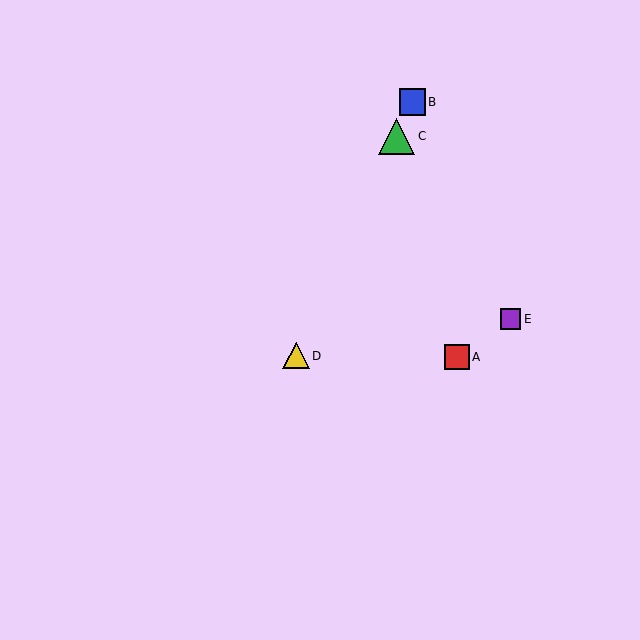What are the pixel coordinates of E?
Object E is at (511, 319).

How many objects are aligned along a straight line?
3 objects (B, C, D) are aligned along a straight line.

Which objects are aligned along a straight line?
Objects B, C, D are aligned along a straight line.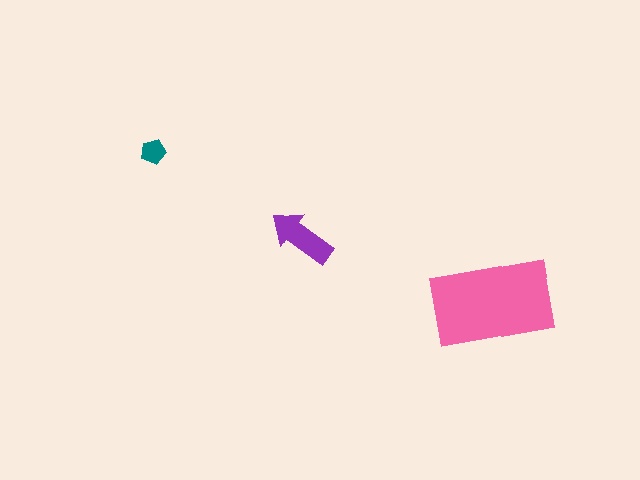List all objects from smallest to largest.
The teal pentagon, the purple arrow, the pink rectangle.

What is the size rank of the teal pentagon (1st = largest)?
3rd.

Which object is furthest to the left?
The teal pentagon is leftmost.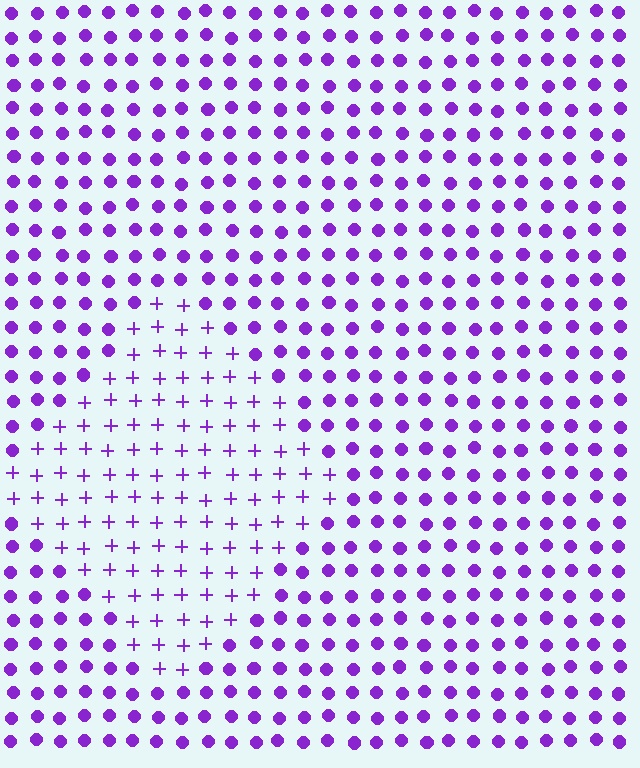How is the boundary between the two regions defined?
The boundary is defined by a change in element shape: plus signs inside vs. circles outside. All elements share the same color and spacing.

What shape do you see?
I see a diamond.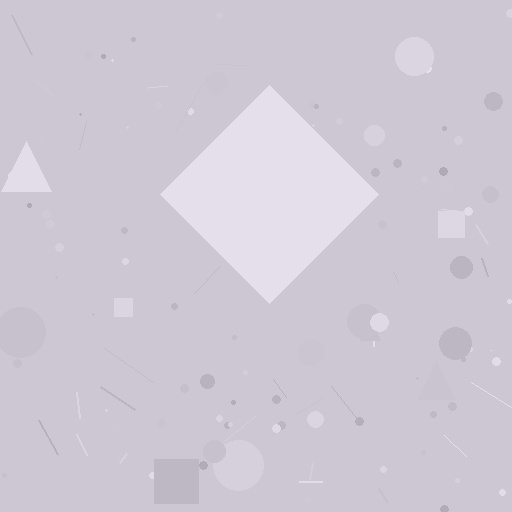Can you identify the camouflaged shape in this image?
The camouflaged shape is a diamond.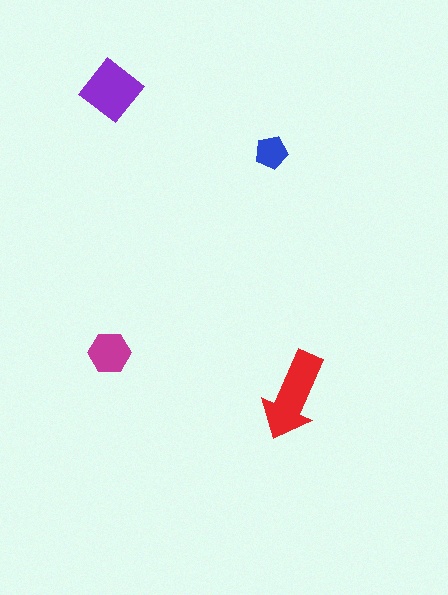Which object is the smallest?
The blue pentagon.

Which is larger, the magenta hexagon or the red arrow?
The red arrow.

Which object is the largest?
The red arrow.